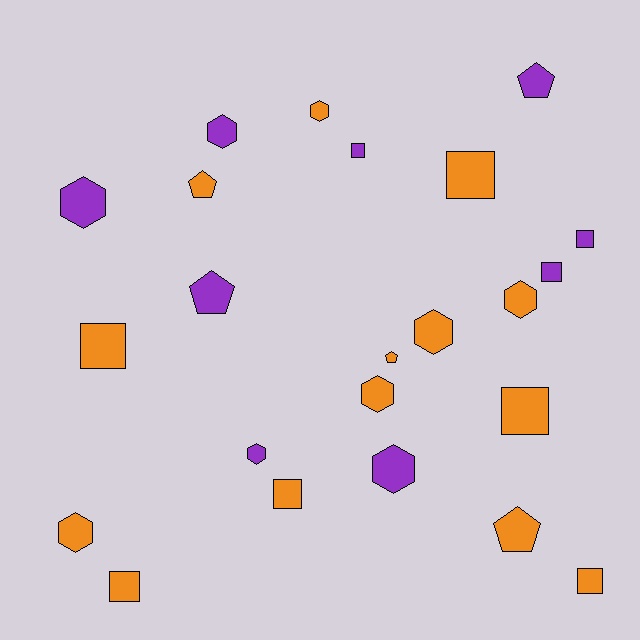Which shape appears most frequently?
Square, with 9 objects.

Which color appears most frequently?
Orange, with 14 objects.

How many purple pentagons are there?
There are 2 purple pentagons.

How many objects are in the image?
There are 23 objects.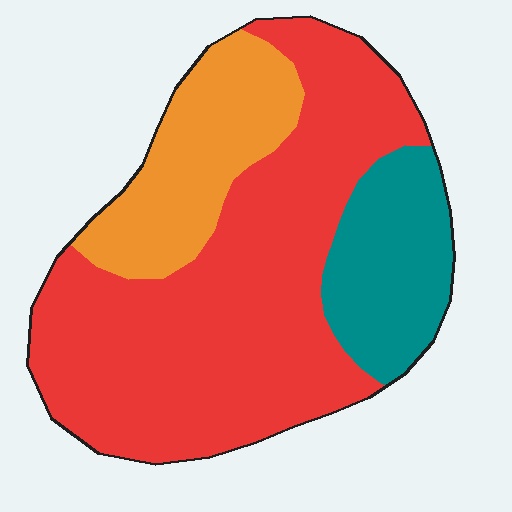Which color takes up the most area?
Red, at roughly 60%.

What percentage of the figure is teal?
Teal covers 17% of the figure.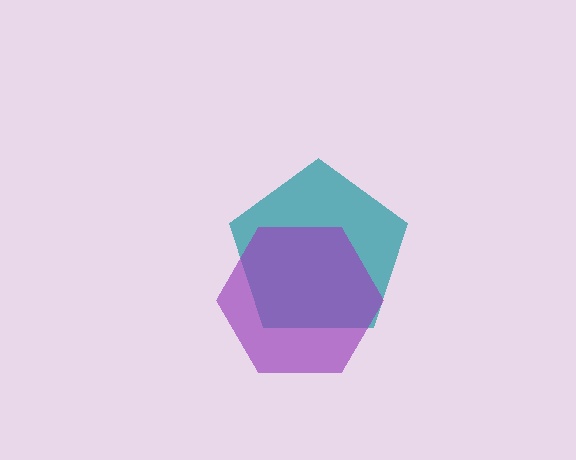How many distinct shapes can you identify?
There are 2 distinct shapes: a teal pentagon, a purple hexagon.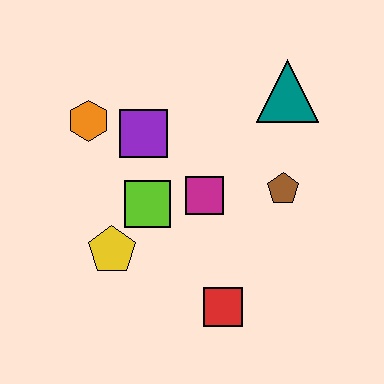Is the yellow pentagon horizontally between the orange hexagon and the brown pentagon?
Yes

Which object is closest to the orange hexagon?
The purple square is closest to the orange hexagon.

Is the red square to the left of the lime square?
No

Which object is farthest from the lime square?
The teal triangle is farthest from the lime square.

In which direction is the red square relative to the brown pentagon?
The red square is below the brown pentagon.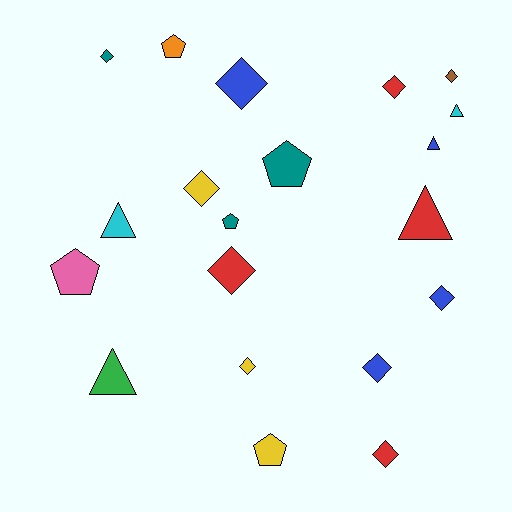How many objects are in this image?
There are 20 objects.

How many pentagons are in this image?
There are 5 pentagons.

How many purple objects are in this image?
There are no purple objects.